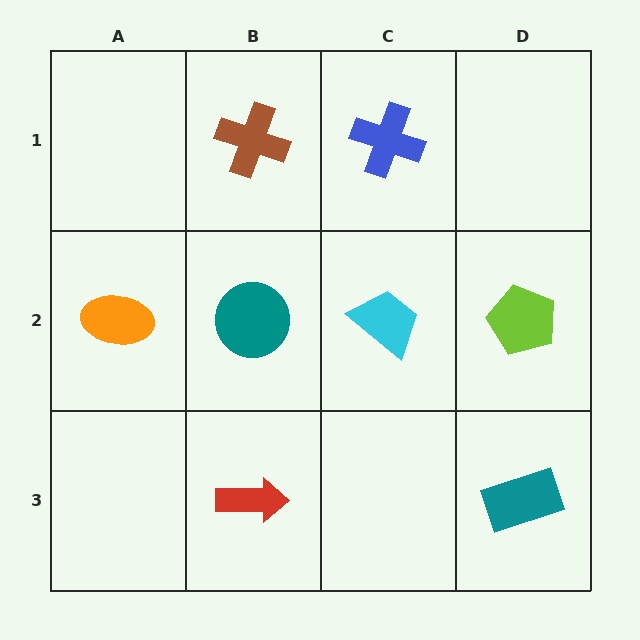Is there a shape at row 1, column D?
No, that cell is empty.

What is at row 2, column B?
A teal circle.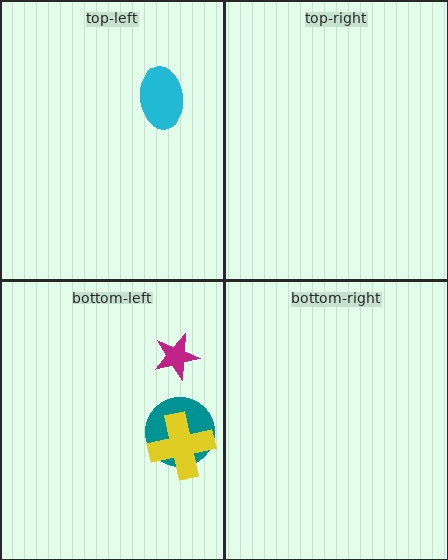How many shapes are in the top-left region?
1.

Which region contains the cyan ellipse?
The top-left region.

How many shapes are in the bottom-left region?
3.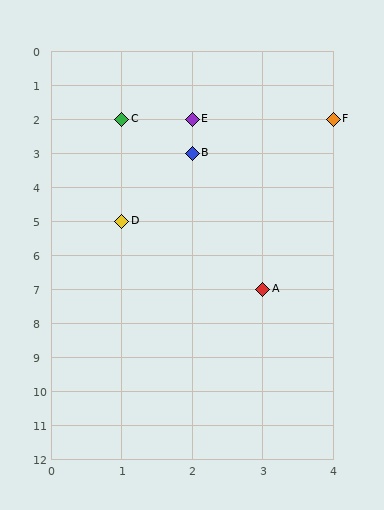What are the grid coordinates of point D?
Point D is at grid coordinates (1, 5).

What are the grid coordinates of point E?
Point E is at grid coordinates (2, 2).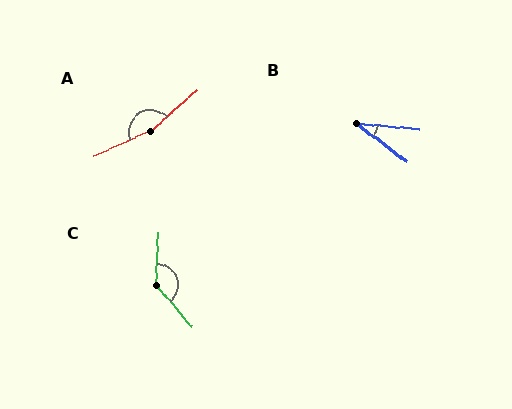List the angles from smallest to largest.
B (32°), C (137°), A (163°).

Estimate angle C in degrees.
Approximately 137 degrees.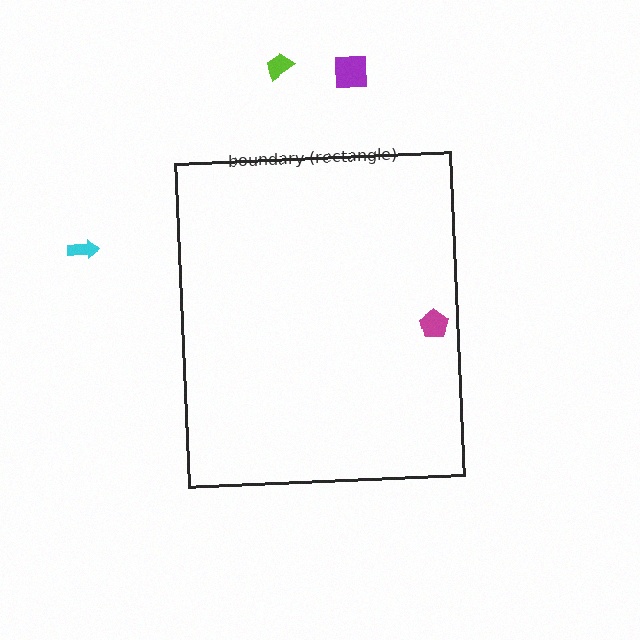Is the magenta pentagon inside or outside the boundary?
Inside.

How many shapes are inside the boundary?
1 inside, 3 outside.